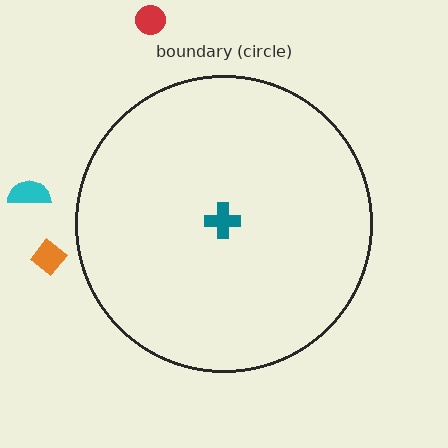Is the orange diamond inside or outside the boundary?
Outside.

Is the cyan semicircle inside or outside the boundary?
Outside.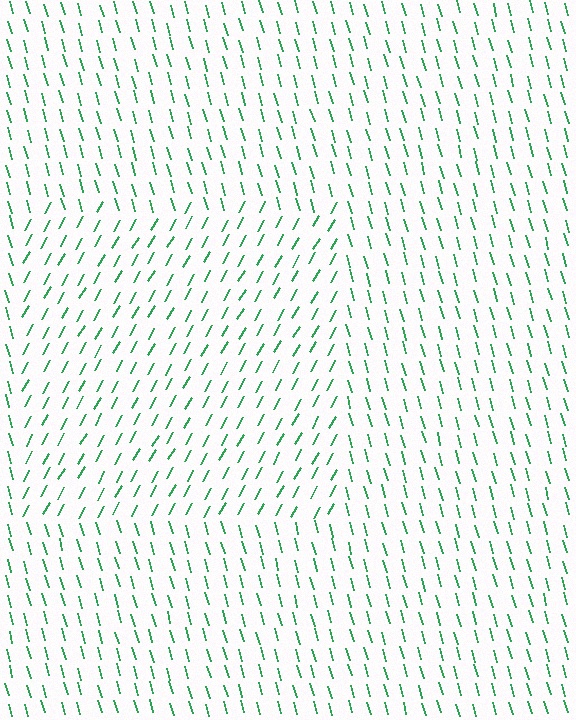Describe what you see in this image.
The image is filled with small green line segments. A rectangle region in the image has lines oriented differently from the surrounding lines, creating a visible texture boundary.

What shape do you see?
I see a rectangle.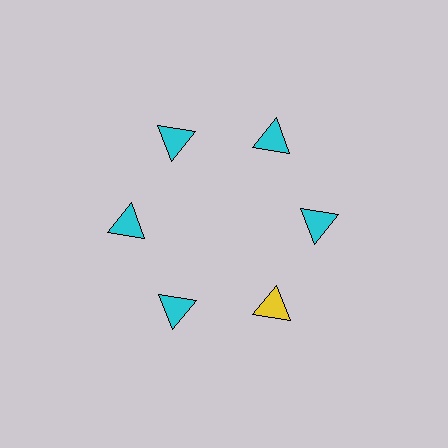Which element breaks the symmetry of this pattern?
The yellow triangle at roughly the 5 o'clock position breaks the symmetry. All other shapes are cyan triangles.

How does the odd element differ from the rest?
It has a different color: yellow instead of cyan.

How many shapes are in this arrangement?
There are 6 shapes arranged in a ring pattern.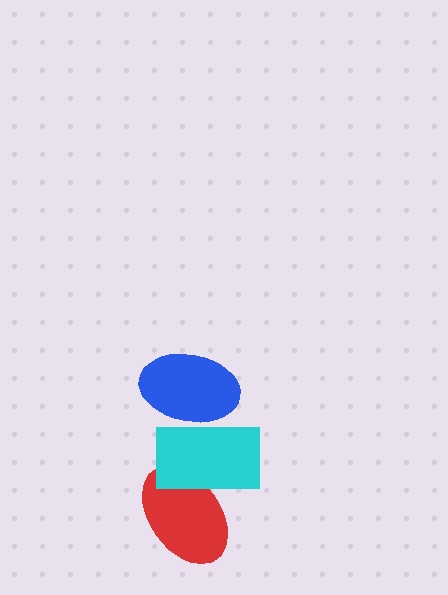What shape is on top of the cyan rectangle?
The blue ellipse is on top of the cyan rectangle.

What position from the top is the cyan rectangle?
The cyan rectangle is 2nd from the top.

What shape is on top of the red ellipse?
The cyan rectangle is on top of the red ellipse.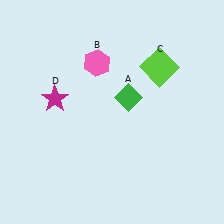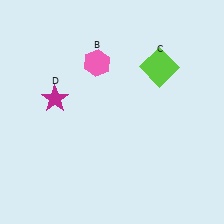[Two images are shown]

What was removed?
The green diamond (A) was removed in Image 2.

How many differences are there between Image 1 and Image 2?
There is 1 difference between the two images.